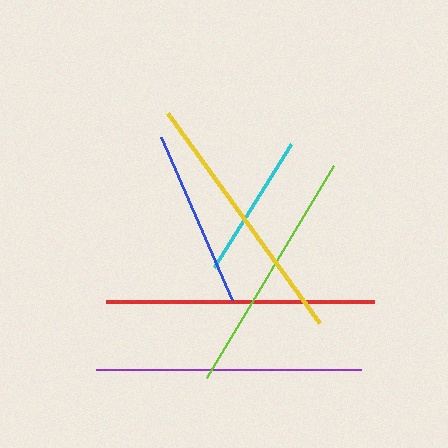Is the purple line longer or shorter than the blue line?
The purple line is longer than the blue line.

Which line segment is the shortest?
The cyan line is the shortest at approximately 144 pixels.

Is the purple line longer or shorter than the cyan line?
The purple line is longer than the cyan line.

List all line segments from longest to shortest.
From longest to shortest: red, purple, yellow, lime, blue, cyan.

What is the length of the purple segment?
The purple segment is approximately 265 pixels long.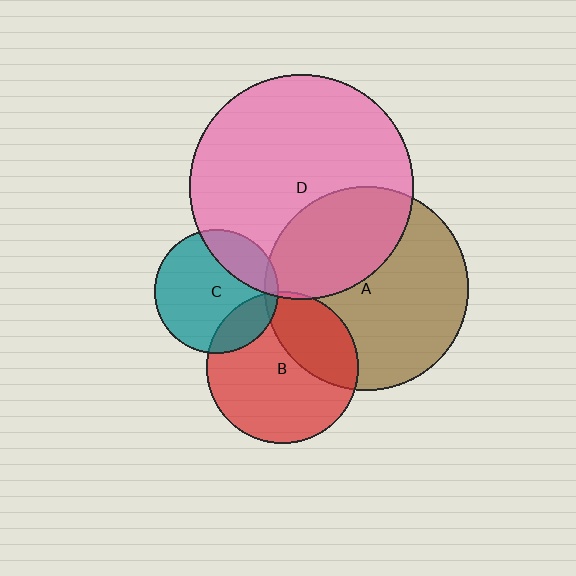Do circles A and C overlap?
Yes.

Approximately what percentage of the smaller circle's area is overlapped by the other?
Approximately 5%.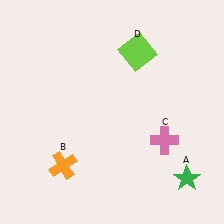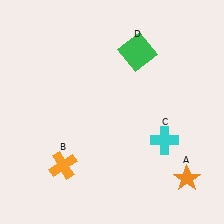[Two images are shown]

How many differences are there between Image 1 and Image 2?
There are 3 differences between the two images.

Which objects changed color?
A changed from green to orange. C changed from pink to cyan. D changed from lime to green.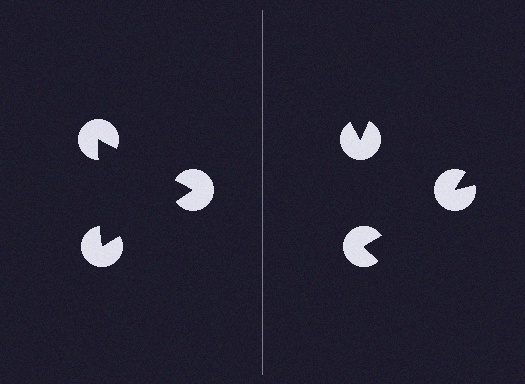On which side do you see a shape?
An illusory triangle appears on the left side. On the right side the wedge cuts are rotated, so no coherent shape forms.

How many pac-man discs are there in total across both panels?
6 — 3 on each side.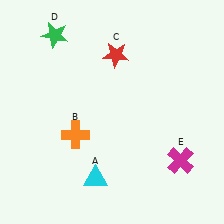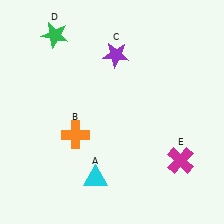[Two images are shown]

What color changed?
The star (C) changed from red in Image 1 to purple in Image 2.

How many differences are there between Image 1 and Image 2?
There is 1 difference between the two images.